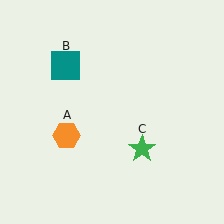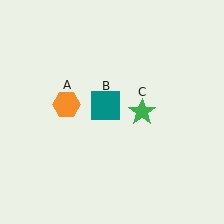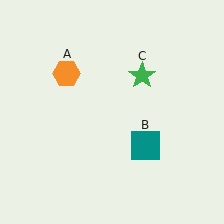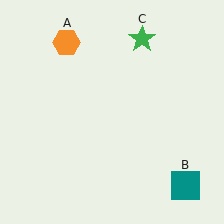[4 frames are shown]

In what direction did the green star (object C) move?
The green star (object C) moved up.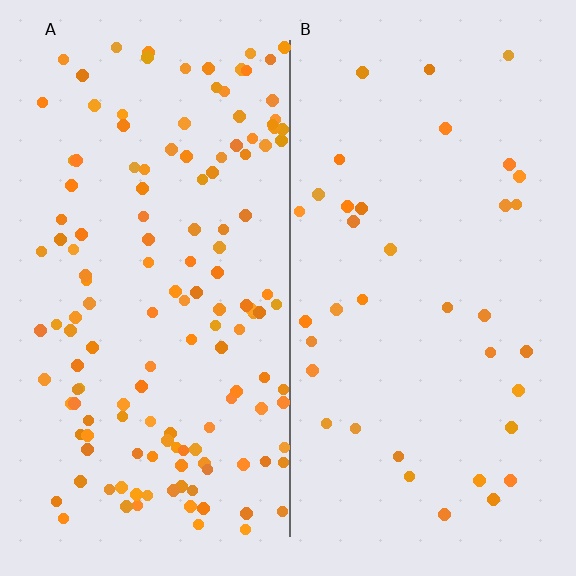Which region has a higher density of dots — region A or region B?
A (the left).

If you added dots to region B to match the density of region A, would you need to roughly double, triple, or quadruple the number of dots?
Approximately quadruple.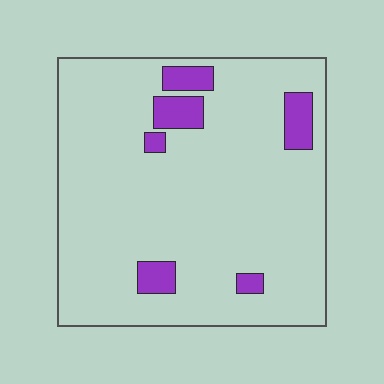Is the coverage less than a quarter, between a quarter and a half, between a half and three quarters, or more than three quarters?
Less than a quarter.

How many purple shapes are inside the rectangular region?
6.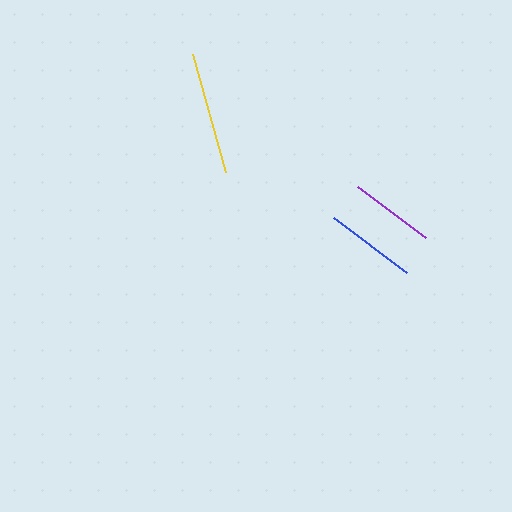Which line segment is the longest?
The yellow line is the longest at approximately 123 pixels.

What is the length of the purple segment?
The purple segment is approximately 85 pixels long.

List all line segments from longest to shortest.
From longest to shortest: yellow, blue, purple.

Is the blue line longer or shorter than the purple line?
The blue line is longer than the purple line.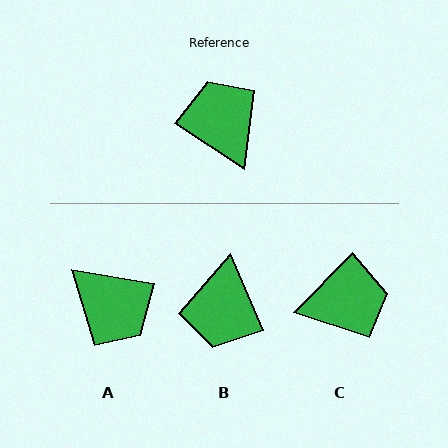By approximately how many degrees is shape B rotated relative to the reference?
Approximately 146 degrees counter-clockwise.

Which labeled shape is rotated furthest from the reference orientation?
A, about 157 degrees away.